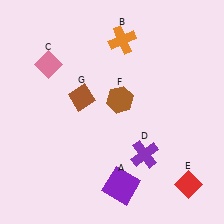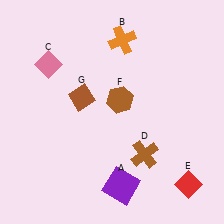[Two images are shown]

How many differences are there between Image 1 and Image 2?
There is 1 difference between the two images.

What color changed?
The cross (D) changed from purple in Image 1 to brown in Image 2.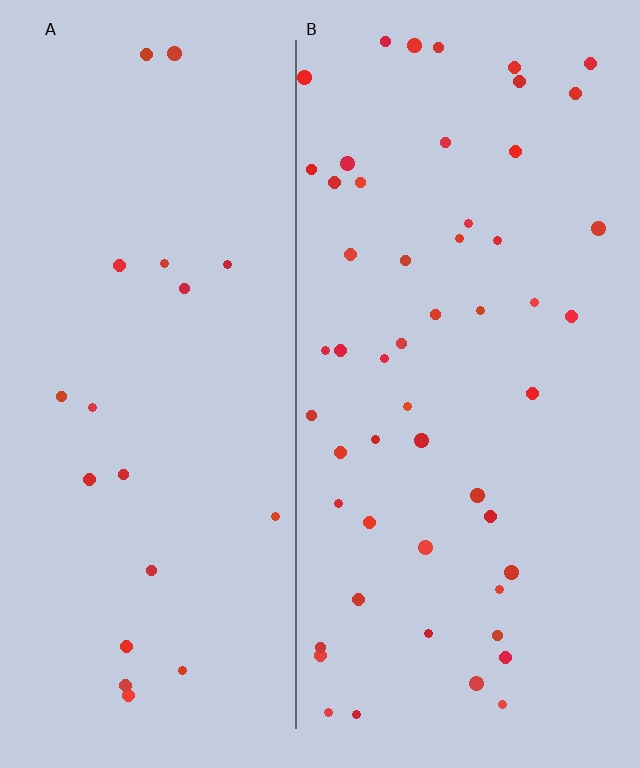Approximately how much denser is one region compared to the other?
Approximately 2.7× — region B over region A.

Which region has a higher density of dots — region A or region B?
B (the right).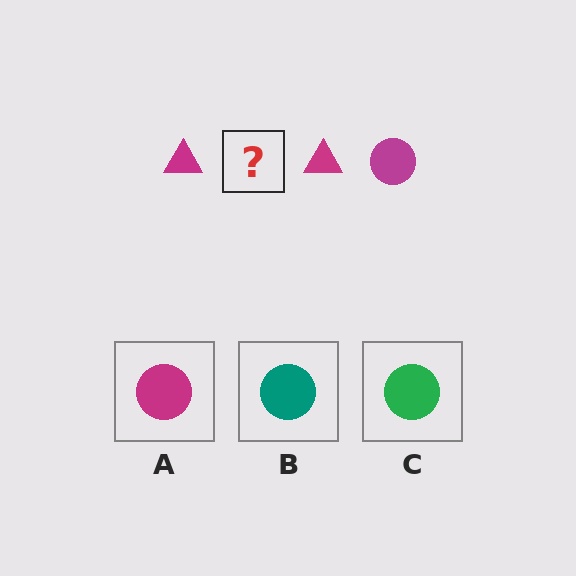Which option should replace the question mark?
Option A.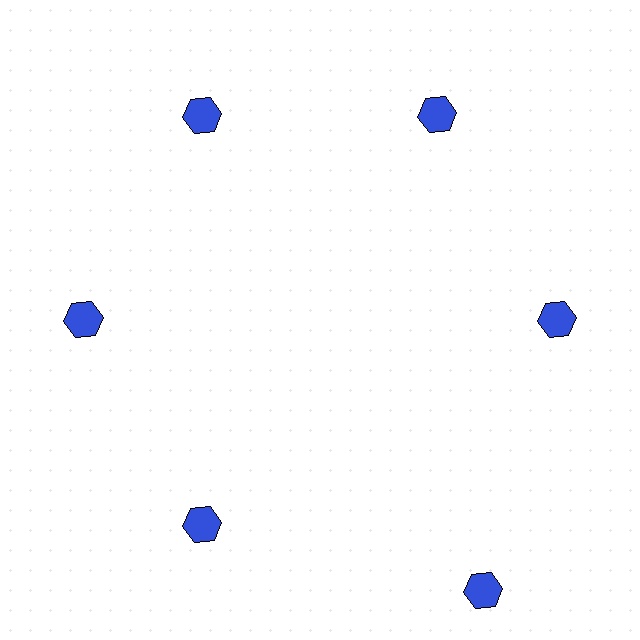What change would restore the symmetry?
The symmetry would be restored by moving it inward, back onto the ring so that all 6 hexagons sit at equal angles and equal distance from the center.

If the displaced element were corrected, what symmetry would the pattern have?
It would have 6-fold rotational symmetry — the pattern would map onto itself every 60 degrees.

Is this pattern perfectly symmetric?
No. The 6 blue hexagons are arranged in a ring, but one element near the 5 o'clock position is pushed outward from the center, breaking the 6-fold rotational symmetry.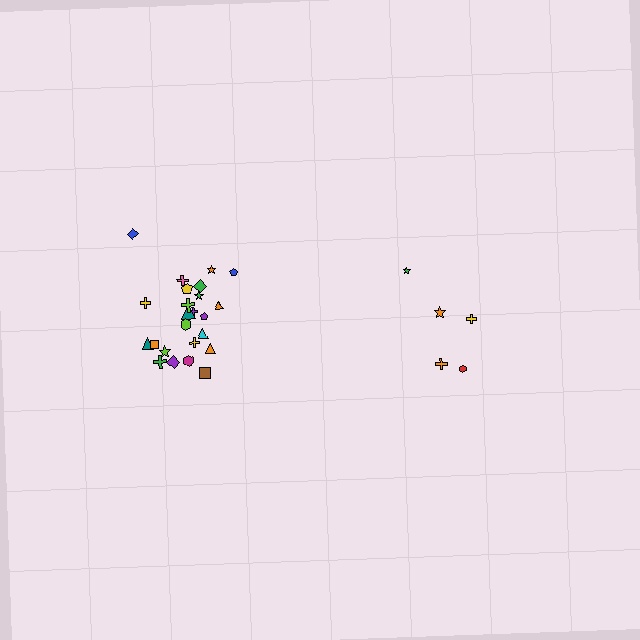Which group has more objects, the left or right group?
The left group.